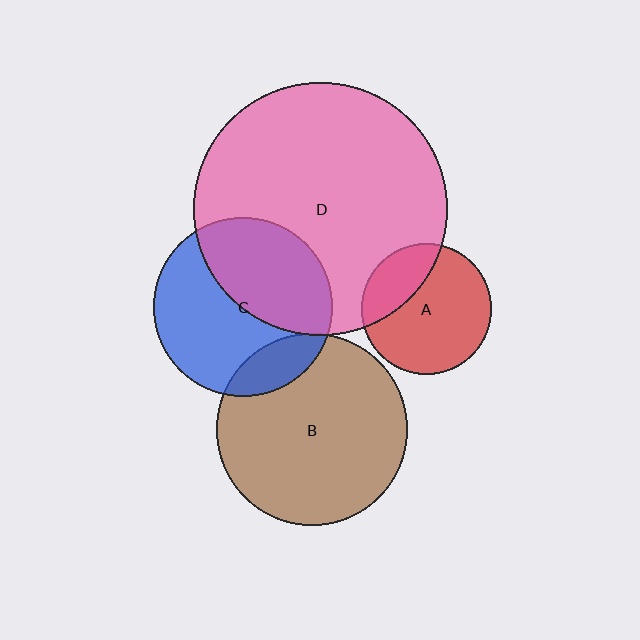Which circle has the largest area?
Circle D (pink).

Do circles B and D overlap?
Yes.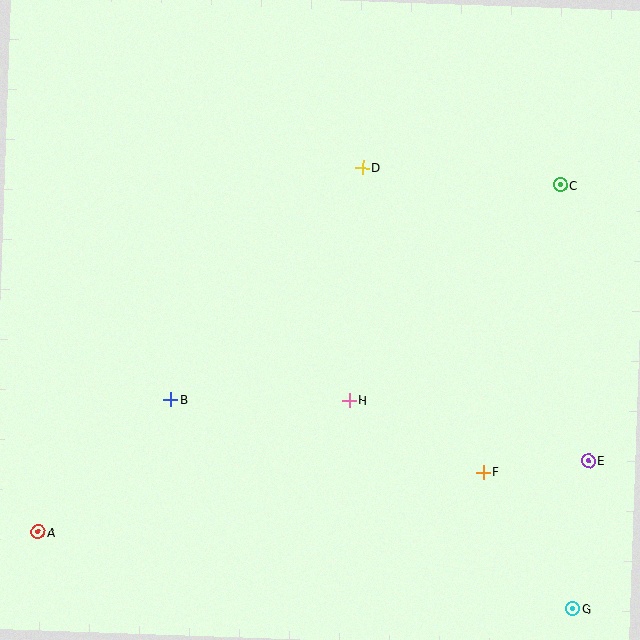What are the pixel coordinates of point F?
Point F is at (483, 472).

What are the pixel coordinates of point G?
Point G is at (573, 608).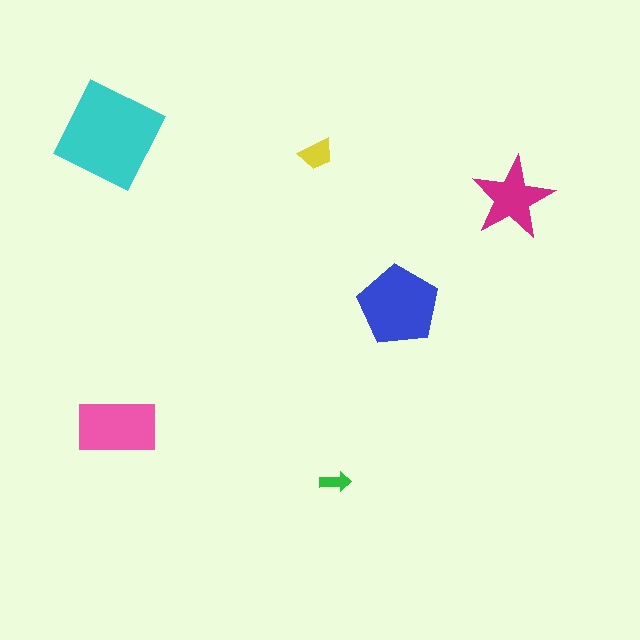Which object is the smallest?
The green arrow.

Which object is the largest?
The cyan diamond.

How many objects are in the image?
There are 6 objects in the image.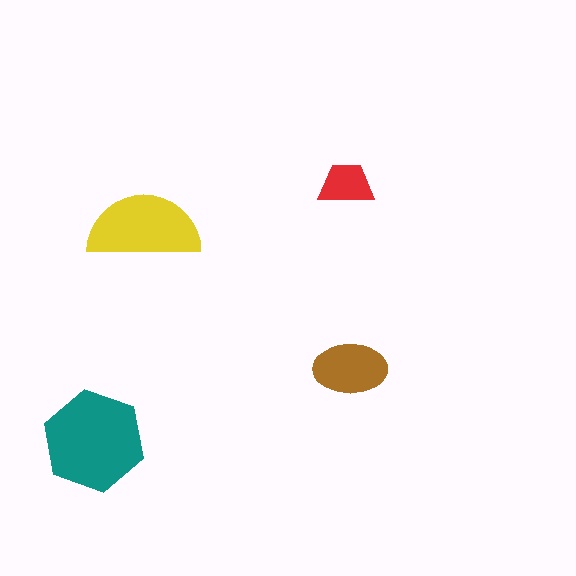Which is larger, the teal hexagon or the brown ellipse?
The teal hexagon.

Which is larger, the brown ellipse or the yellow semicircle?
The yellow semicircle.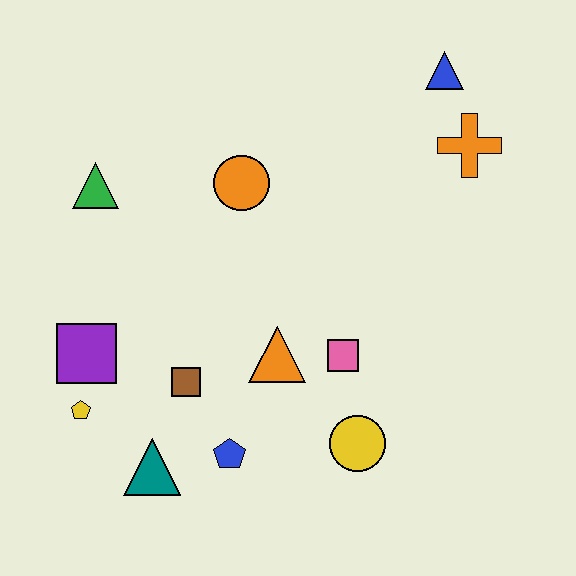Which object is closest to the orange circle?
The green triangle is closest to the orange circle.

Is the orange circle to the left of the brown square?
No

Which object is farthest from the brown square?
The blue triangle is farthest from the brown square.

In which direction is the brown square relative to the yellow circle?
The brown square is to the left of the yellow circle.